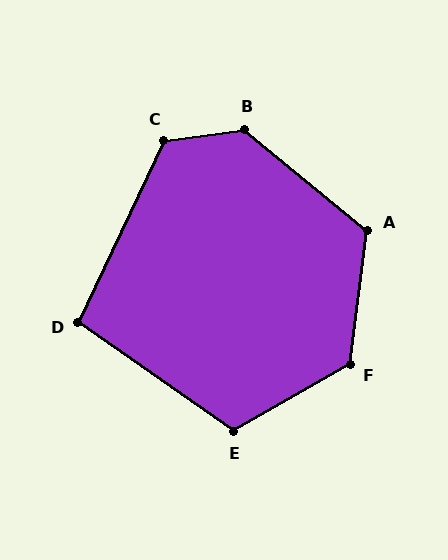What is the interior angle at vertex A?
Approximately 122 degrees (obtuse).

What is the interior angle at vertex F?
Approximately 127 degrees (obtuse).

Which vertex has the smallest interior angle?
D, at approximately 100 degrees.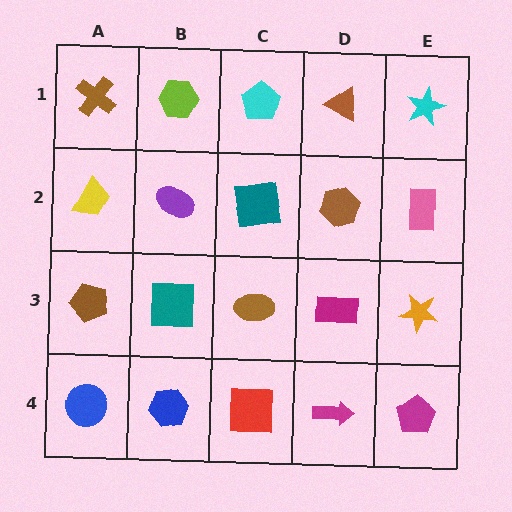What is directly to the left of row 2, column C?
A purple ellipse.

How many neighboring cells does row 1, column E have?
2.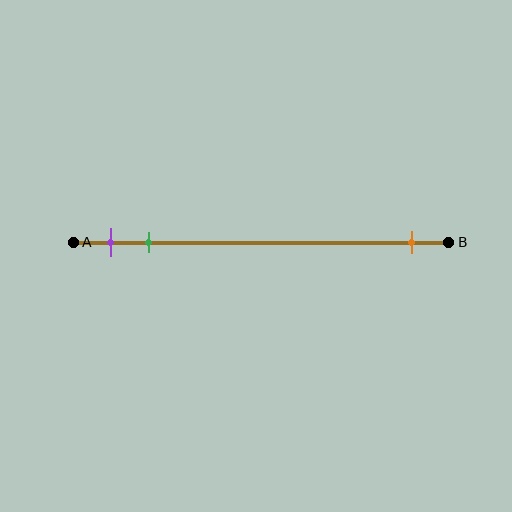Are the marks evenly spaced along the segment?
No, the marks are not evenly spaced.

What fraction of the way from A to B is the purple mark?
The purple mark is approximately 10% (0.1) of the way from A to B.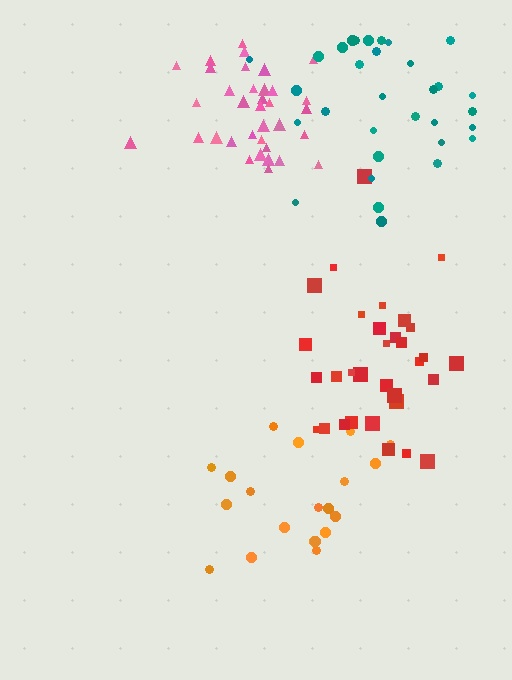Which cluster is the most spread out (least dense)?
Teal.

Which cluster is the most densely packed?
Pink.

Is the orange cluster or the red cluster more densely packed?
Red.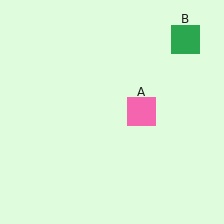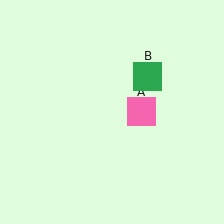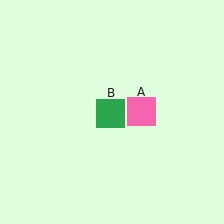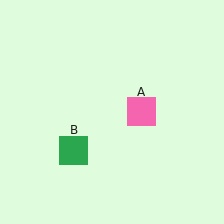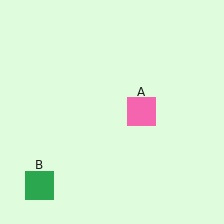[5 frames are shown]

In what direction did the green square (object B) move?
The green square (object B) moved down and to the left.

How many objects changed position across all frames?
1 object changed position: green square (object B).